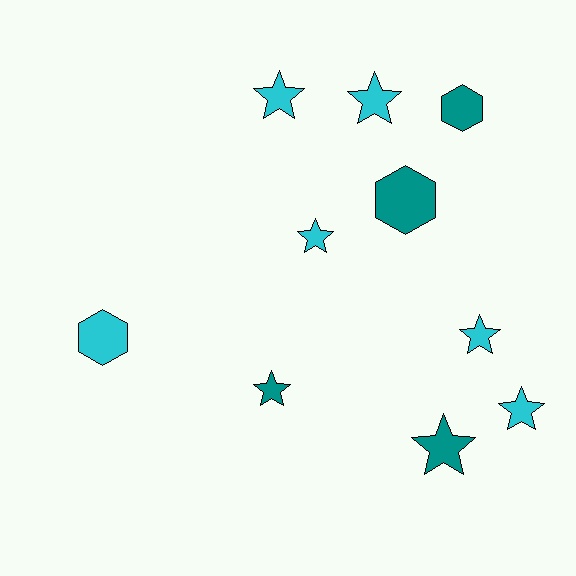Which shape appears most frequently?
Star, with 7 objects.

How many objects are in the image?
There are 10 objects.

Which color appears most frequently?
Cyan, with 6 objects.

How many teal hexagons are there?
There are 2 teal hexagons.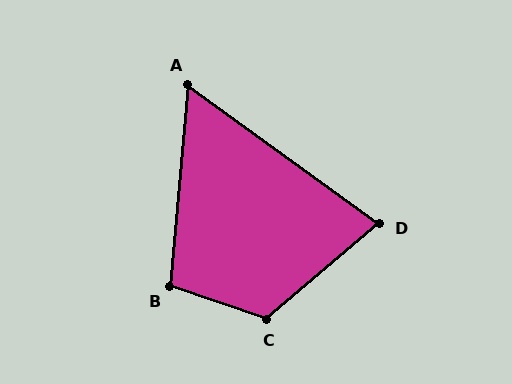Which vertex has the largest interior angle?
C, at approximately 121 degrees.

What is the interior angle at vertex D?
Approximately 76 degrees (acute).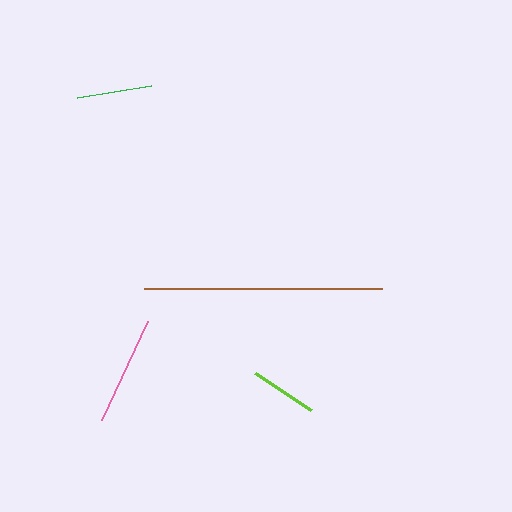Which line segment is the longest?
The brown line is the longest at approximately 239 pixels.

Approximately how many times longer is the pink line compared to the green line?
The pink line is approximately 1.5 times the length of the green line.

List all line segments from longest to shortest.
From longest to shortest: brown, pink, green, lime.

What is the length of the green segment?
The green segment is approximately 75 pixels long.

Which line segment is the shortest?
The lime line is the shortest at approximately 67 pixels.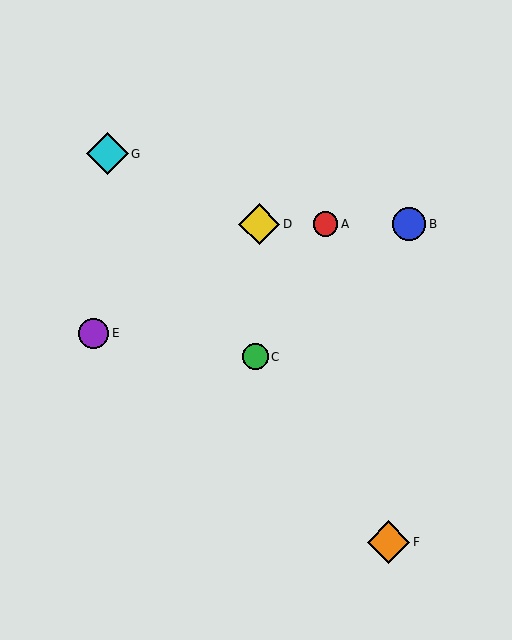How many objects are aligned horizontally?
3 objects (A, B, D) are aligned horizontally.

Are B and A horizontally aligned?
Yes, both are at y≈224.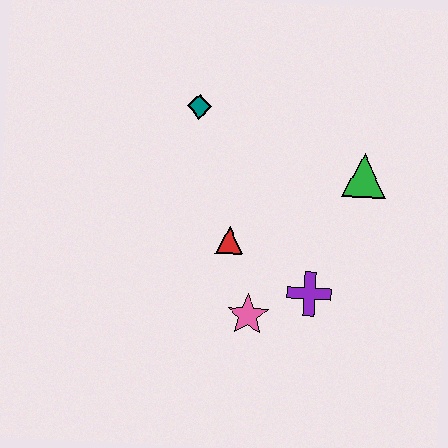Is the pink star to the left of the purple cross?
Yes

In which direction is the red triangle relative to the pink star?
The red triangle is above the pink star.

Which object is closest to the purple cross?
The pink star is closest to the purple cross.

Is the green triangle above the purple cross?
Yes